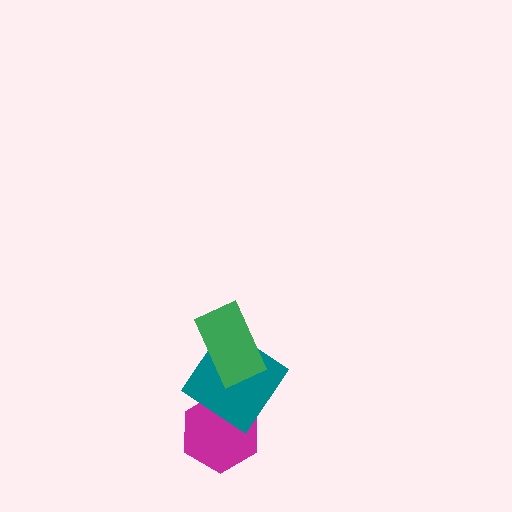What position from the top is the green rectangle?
The green rectangle is 1st from the top.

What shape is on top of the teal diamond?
The green rectangle is on top of the teal diamond.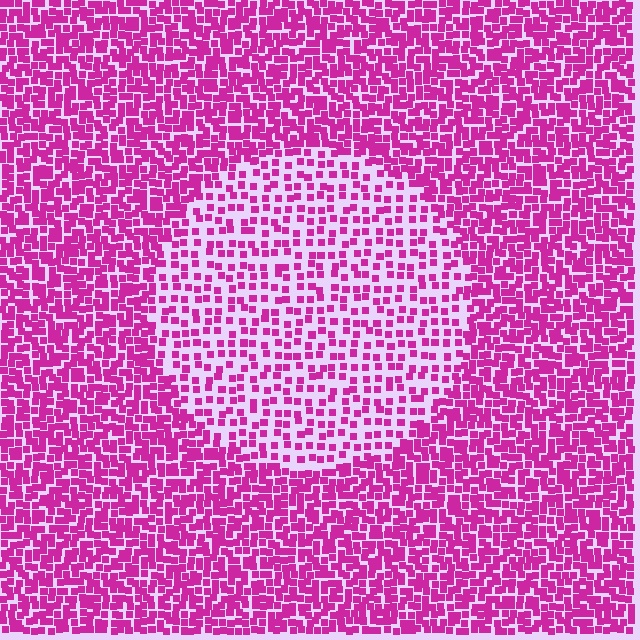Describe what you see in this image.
The image contains small magenta elements arranged at two different densities. A circle-shaped region is visible where the elements are less densely packed than the surrounding area.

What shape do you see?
I see a circle.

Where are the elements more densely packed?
The elements are more densely packed outside the circle boundary.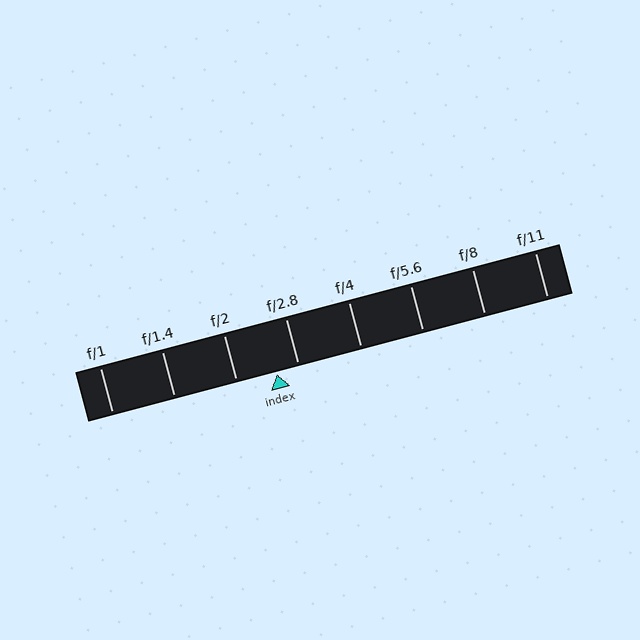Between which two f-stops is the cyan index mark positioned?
The index mark is between f/2 and f/2.8.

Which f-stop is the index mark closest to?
The index mark is closest to f/2.8.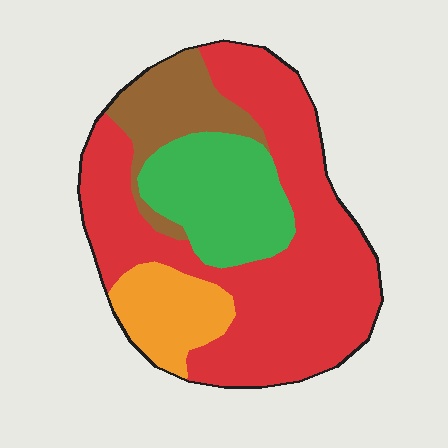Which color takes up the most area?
Red, at roughly 55%.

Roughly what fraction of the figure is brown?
Brown covers around 15% of the figure.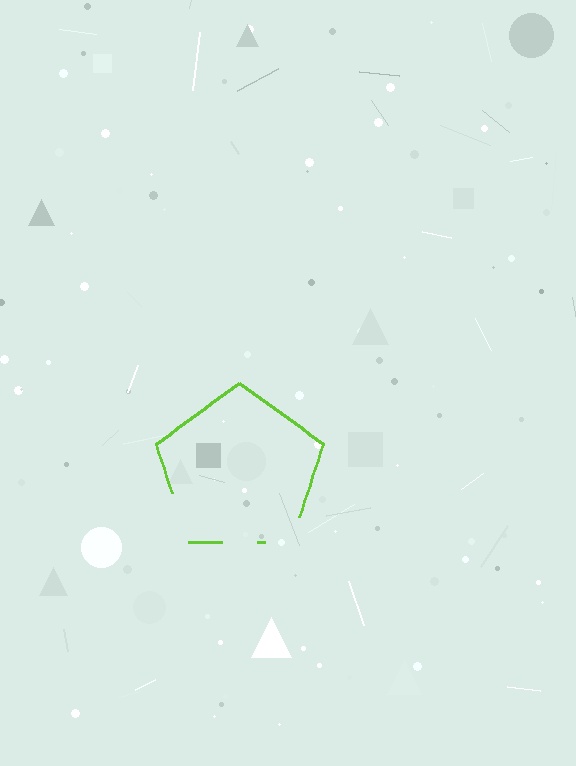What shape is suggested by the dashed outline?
The dashed outline suggests a pentagon.